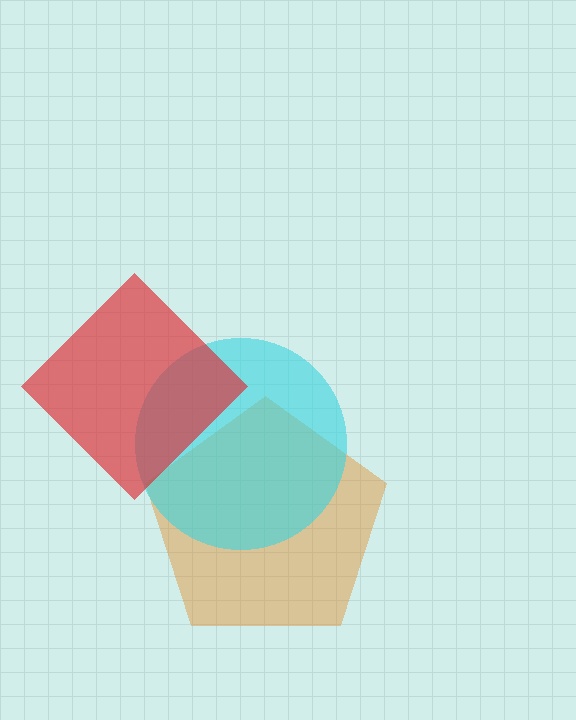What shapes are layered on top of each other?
The layered shapes are: an orange pentagon, a cyan circle, a red diamond.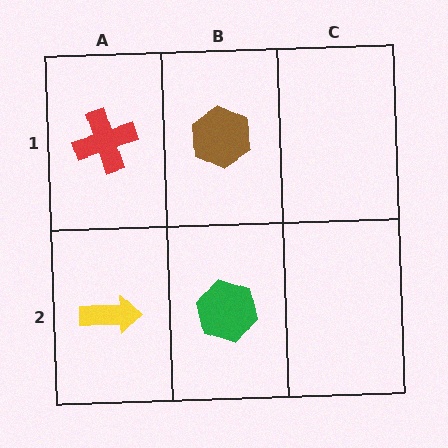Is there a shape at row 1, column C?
No, that cell is empty.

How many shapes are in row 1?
2 shapes.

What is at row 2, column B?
A green hexagon.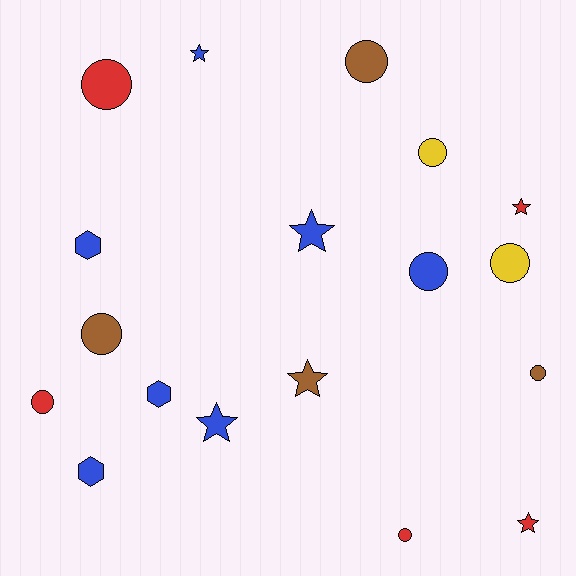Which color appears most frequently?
Blue, with 7 objects.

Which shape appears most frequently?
Circle, with 9 objects.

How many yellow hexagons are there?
There are no yellow hexagons.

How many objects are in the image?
There are 18 objects.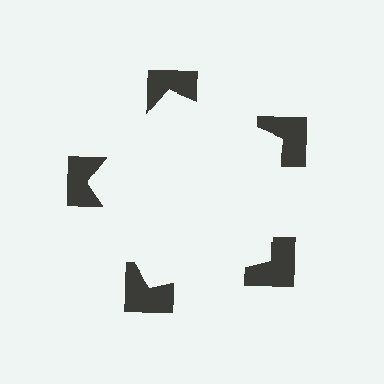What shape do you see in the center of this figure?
An illusory pentagon — its edges are inferred from the aligned wedge cuts in the notched squares, not physically drawn.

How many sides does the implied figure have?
5 sides.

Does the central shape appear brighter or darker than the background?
It typically appears slightly brighter than the background, even though no actual brightness change is drawn.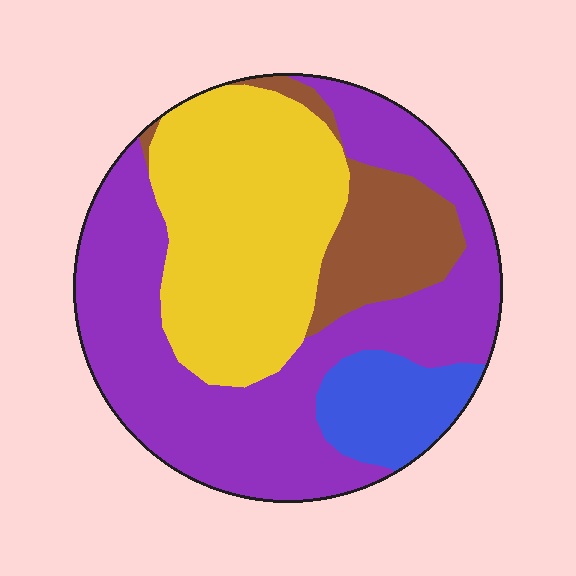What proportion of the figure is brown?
Brown covers 12% of the figure.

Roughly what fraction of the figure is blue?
Blue covers roughly 10% of the figure.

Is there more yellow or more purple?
Purple.